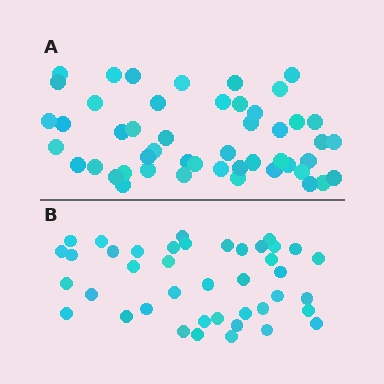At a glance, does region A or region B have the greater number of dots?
Region A (the top region) has more dots.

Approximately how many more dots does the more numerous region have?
Region A has roughly 8 or so more dots than region B.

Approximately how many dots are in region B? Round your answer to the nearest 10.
About 40 dots. (The exact count is 41, which rounds to 40.)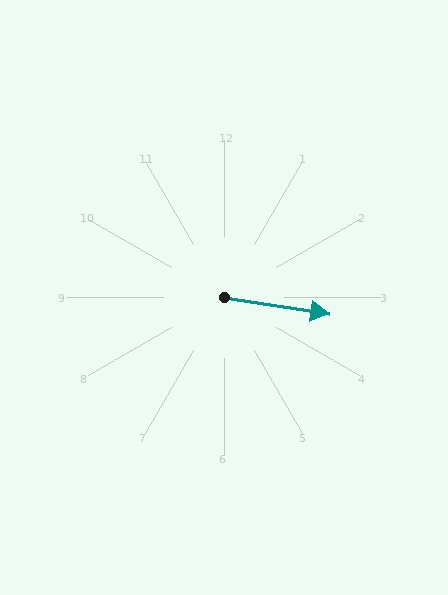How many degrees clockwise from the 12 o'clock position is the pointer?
Approximately 99 degrees.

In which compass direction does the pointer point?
East.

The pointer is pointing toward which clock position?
Roughly 3 o'clock.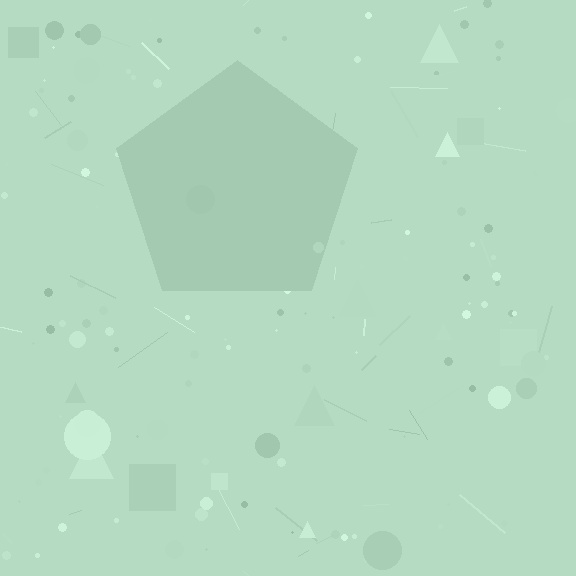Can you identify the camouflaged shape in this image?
The camouflaged shape is a pentagon.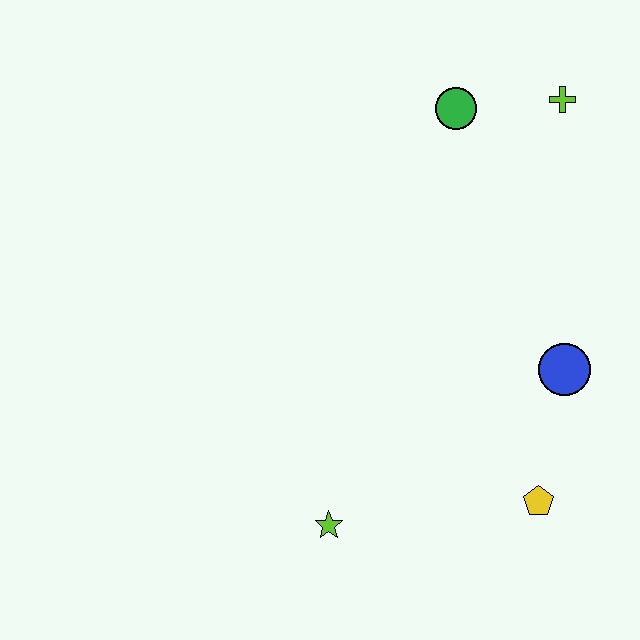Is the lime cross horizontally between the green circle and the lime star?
No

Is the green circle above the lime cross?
No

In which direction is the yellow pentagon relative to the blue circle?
The yellow pentagon is below the blue circle.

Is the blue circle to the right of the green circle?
Yes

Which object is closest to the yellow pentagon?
The blue circle is closest to the yellow pentagon.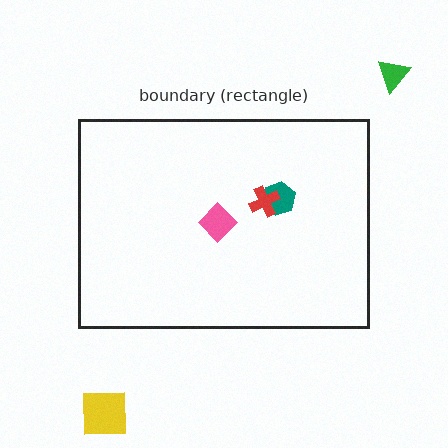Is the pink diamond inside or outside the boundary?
Inside.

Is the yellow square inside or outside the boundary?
Outside.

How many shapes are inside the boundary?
3 inside, 2 outside.